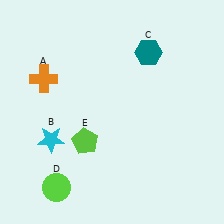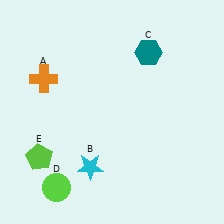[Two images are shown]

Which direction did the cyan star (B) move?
The cyan star (B) moved right.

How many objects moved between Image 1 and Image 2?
2 objects moved between the two images.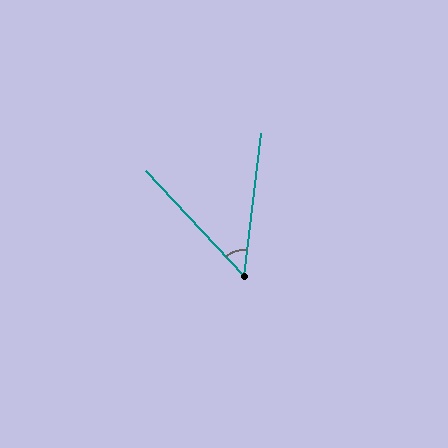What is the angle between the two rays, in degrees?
Approximately 50 degrees.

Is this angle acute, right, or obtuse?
It is acute.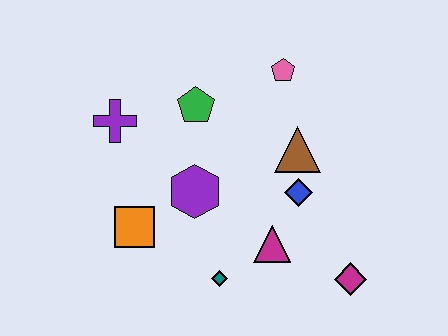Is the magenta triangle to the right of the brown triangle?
No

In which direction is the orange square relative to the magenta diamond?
The orange square is to the left of the magenta diamond.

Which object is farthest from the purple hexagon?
The magenta diamond is farthest from the purple hexagon.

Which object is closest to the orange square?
The purple hexagon is closest to the orange square.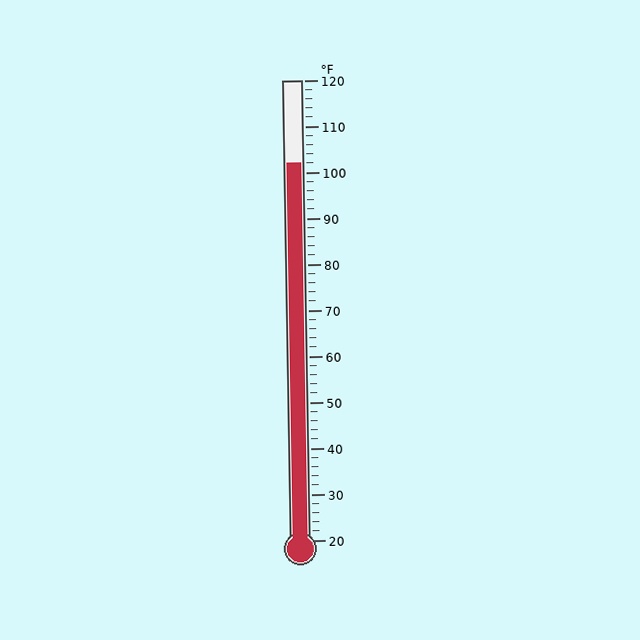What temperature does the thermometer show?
The thermometer shows approximately 102°F.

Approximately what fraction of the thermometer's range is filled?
The thermometer is filled to approximately 80% of its range.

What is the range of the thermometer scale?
The thermometer scale ranges from 20°F to 120°F.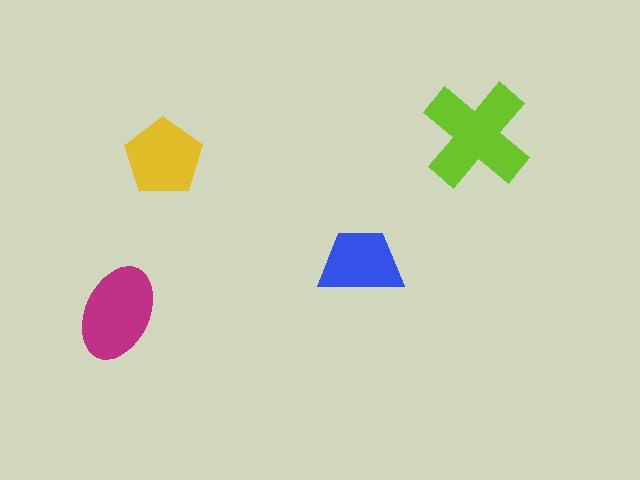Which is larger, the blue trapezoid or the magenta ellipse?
The magenta ellipse.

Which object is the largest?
The lime cross.